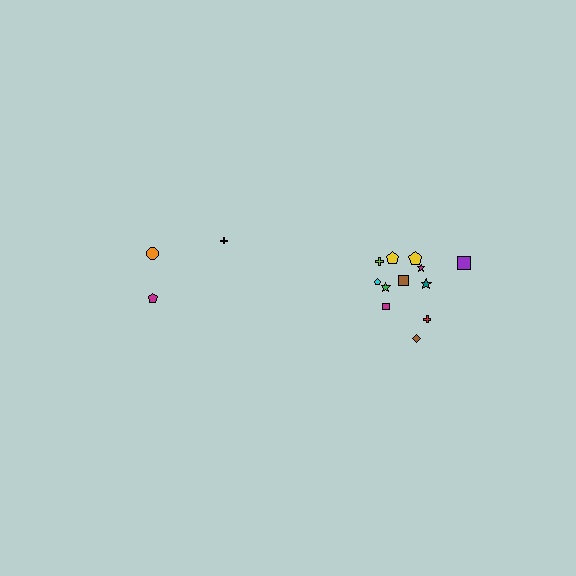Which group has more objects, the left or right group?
The right group.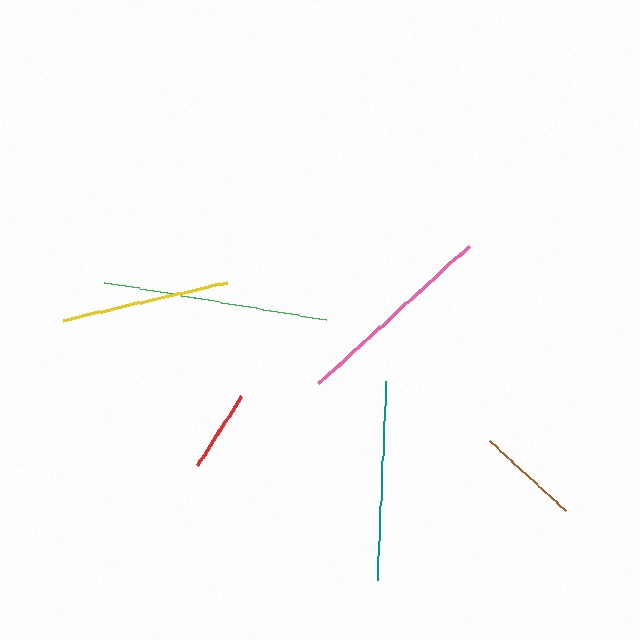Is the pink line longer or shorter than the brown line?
The pink line is longer than the brown line.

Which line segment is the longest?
The green line is the longest at approximately 225 pixels.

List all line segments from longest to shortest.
From longest to shortest: green, pink, teal, yellow, brown, red.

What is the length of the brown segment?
The brown segment is approximately 103 pixels long.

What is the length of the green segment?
The green segment is approximately 225 pixels long.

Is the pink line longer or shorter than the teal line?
The pink line is longer than the teal line.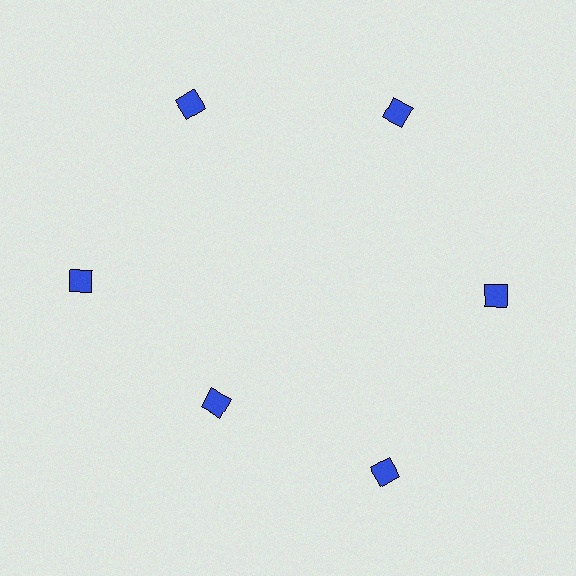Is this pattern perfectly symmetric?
No. The 6 blue diamonds are arranged in a ring, but one element near the 7 o'clock position is pulled inward toward the center, breaking the 6-fold rotational symmetry.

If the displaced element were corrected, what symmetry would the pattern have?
It would have 6-fold rotational symmetry — the pattern would map onto itself every 60 degrees.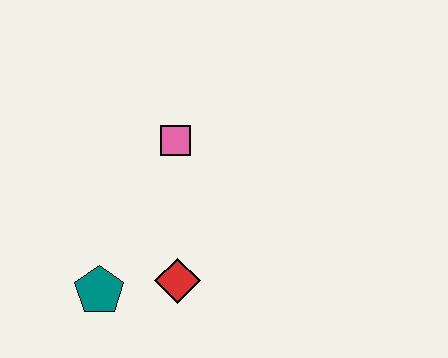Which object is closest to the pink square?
The red diamond is closest to the pink square.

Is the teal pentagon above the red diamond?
No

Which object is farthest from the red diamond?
The pink square is farthest from the red diamond.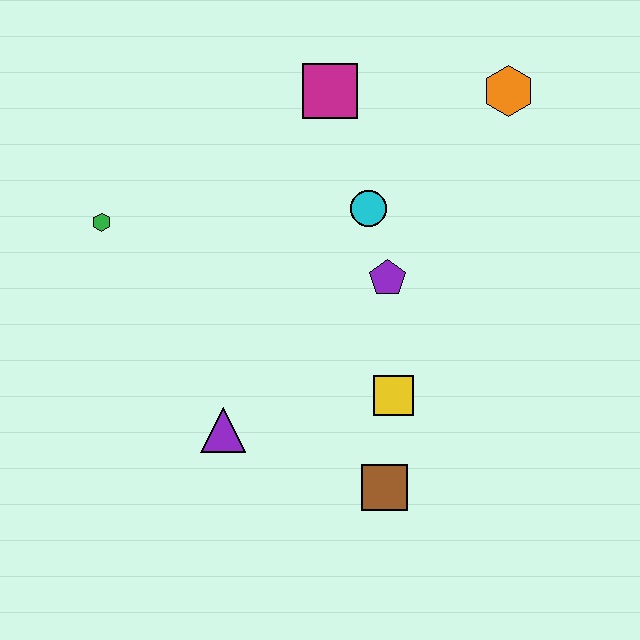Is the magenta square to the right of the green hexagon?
Yes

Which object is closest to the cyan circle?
The purple pentagon is closest to the cyan circle.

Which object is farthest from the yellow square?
The green hexagon is farthest from the yellow square.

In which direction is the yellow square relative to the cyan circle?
The yellow square is below the cyan circle.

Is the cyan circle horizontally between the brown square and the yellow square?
No